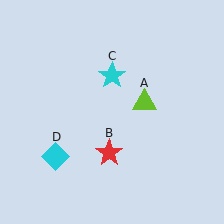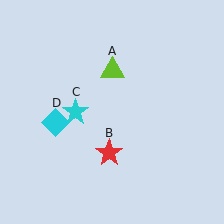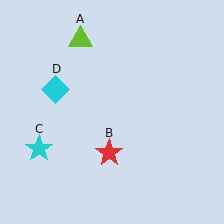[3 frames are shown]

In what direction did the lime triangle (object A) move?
The lime triangle (object A) moved up and to the left.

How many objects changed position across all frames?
3 objects changed position: lime triangle (object A), cyan star (object C), cyan diamond (object D).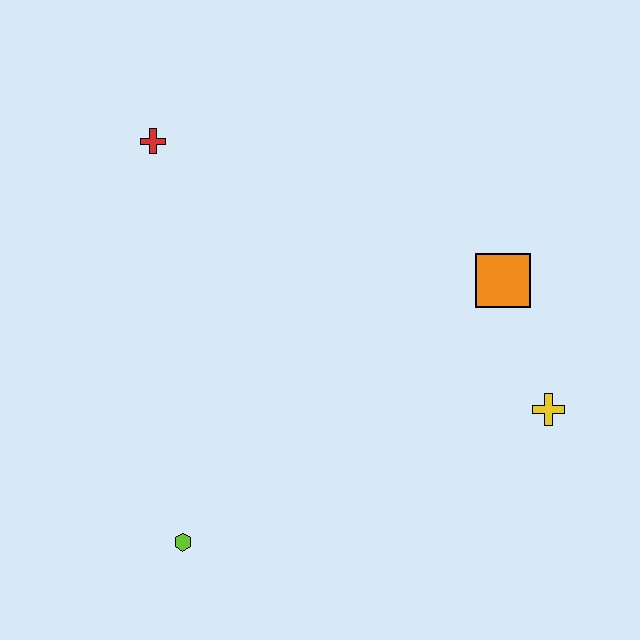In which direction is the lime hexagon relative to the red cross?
The lime hexagon is below the red cross.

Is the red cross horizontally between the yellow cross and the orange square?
No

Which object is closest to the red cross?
The orange square is closest to the red cross.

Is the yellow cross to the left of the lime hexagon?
No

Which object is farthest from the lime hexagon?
The orange square is farthest from the lime hexagon.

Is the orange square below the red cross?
Yes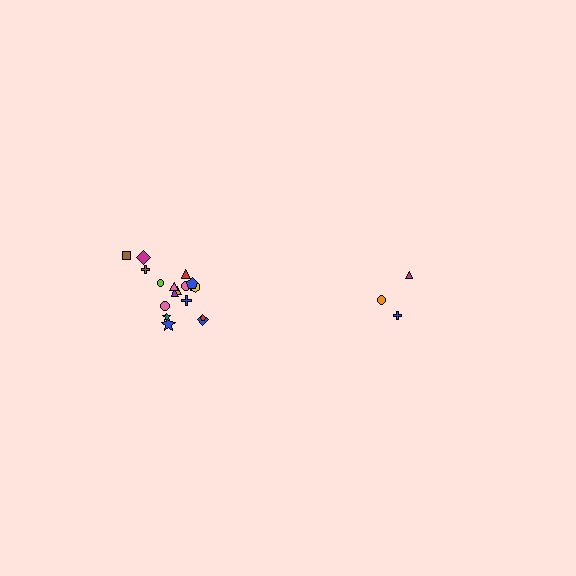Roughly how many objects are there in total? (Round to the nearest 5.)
Roughly 20 objects in total.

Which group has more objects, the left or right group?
The left group.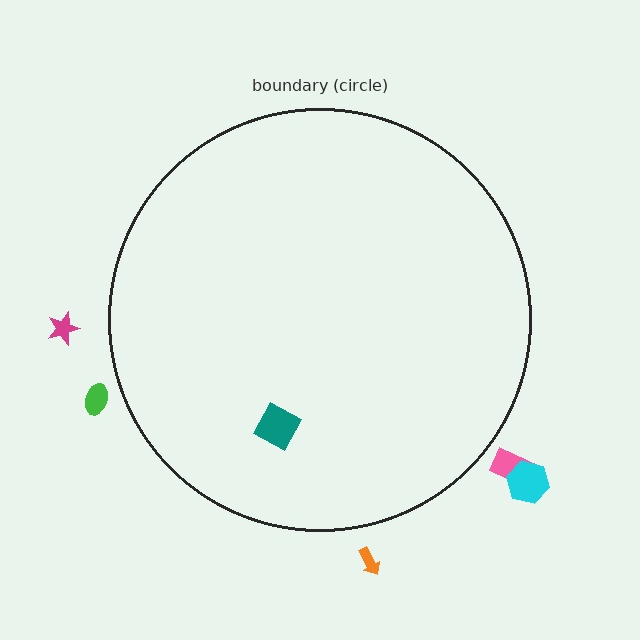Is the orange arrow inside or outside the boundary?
Outside.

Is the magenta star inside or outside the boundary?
Outside.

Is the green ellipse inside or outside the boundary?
Outside.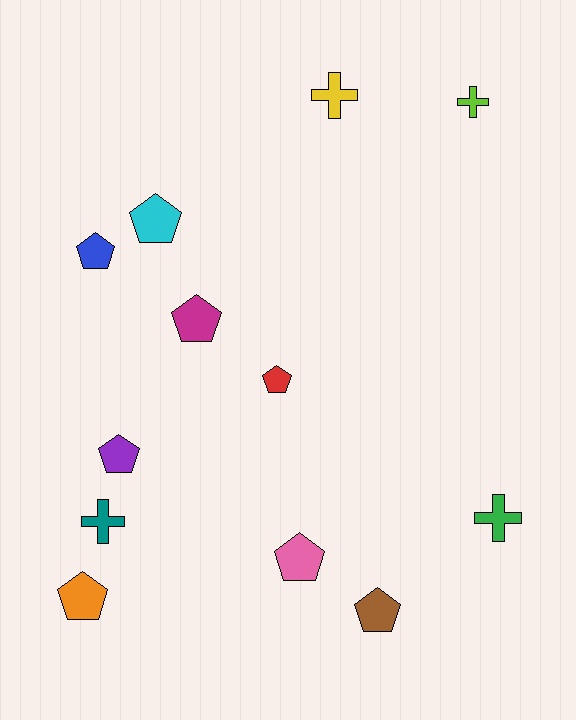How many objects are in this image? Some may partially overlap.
There are 12 objects.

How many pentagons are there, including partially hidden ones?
There are 8 pentagons.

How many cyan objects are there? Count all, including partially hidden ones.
There is 1 cyan object.